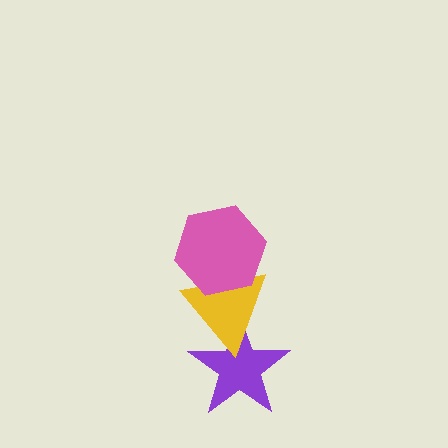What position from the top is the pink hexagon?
The pink hexagon is 1st from the top.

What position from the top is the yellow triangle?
The yellow triangle is 2nd from the top.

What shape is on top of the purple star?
The yellow triangle is on top of the purple star.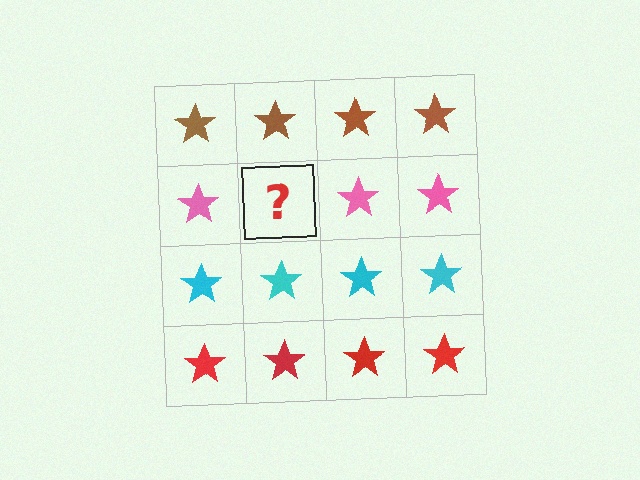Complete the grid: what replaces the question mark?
The question mark should be replaced with a pink star.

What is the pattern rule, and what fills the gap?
The rule is that each row has a consistent color. The gap should be filled with a pink star.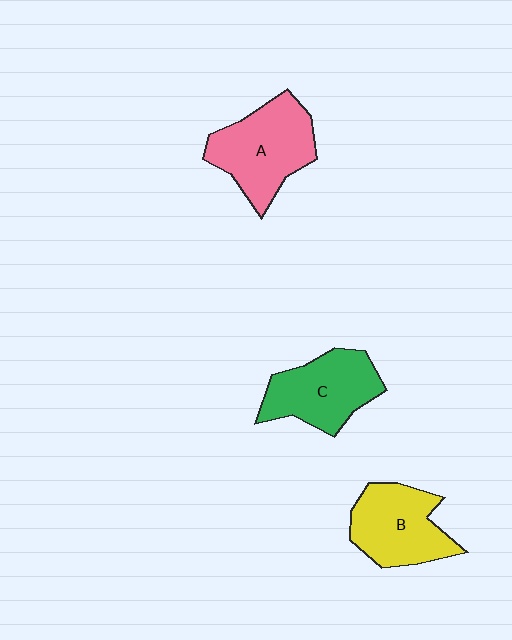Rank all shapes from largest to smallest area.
From largest to smallest: A (pink), C (green), B (yellow).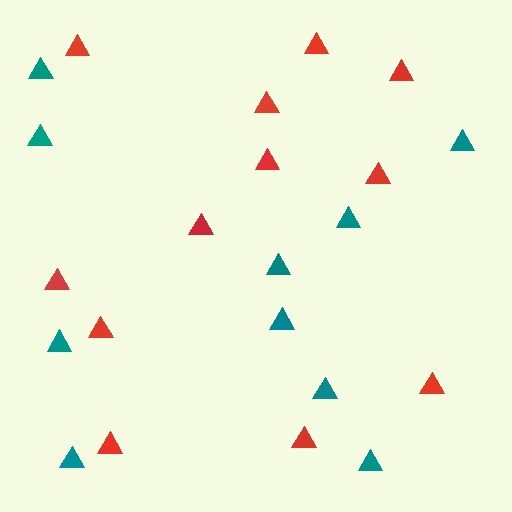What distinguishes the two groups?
There are 2 groups: one group of red triangles (12) and one group of teal triangles (10).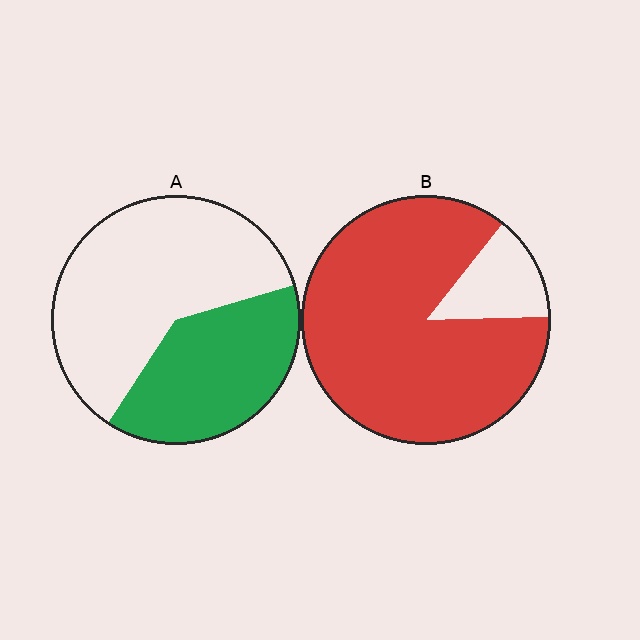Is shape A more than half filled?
No.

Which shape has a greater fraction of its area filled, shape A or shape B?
Shape B.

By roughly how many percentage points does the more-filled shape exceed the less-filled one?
By roughly 45 percentage points (B over A).